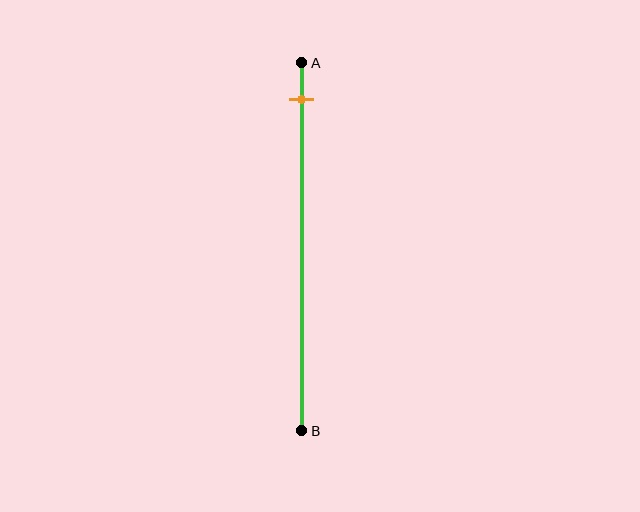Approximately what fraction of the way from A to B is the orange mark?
The orange mark is approximately 10% of the way from A to B.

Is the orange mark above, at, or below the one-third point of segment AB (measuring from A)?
The orange mark is above the one-third point of segment AB.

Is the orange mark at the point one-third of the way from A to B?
No, the mark is at about 10% from A, not at the 33% one-third point.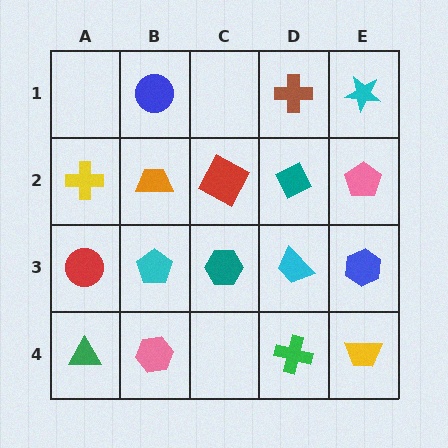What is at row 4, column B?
A pink hexagon.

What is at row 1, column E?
A cyan star.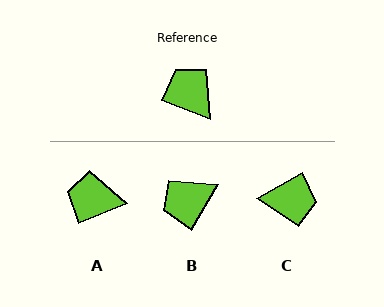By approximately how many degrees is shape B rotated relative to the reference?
Approximately 81 degrees counter-clockwise.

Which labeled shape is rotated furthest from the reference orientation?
C, about 129 degrees away.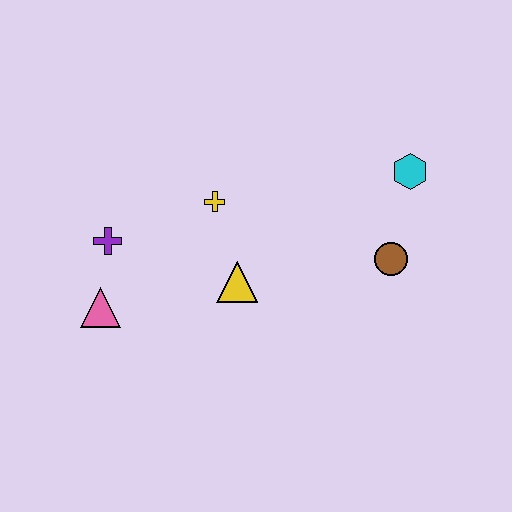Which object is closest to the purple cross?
The pink triangle is closest to the purple cross.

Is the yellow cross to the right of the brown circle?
No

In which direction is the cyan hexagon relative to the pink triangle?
The cyan hexagon is to the right of the pink triangle.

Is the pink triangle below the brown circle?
Yes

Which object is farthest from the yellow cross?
The cyan hexagon is farthest from the yellow cross.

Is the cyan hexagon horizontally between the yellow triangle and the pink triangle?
No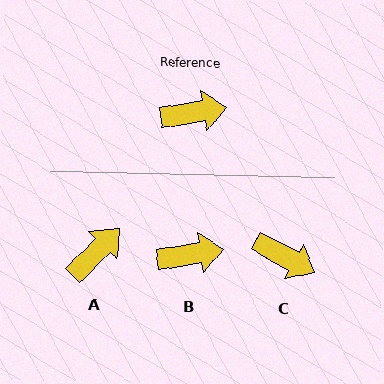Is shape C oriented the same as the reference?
No, it is off by about 37 degrees.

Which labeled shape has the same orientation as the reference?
B.